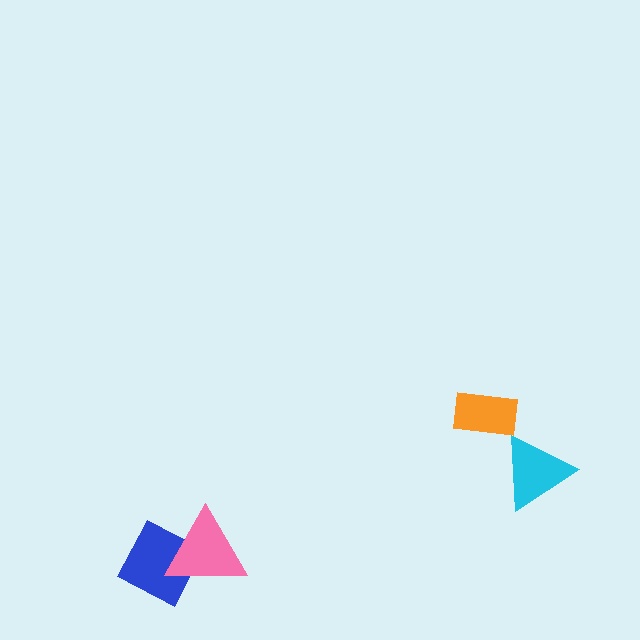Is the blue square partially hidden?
Yes, it is partially covered by another shape.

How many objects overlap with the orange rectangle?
0 objects overlap with the orange rectangle.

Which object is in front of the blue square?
The pink triangle is in front of the blue square.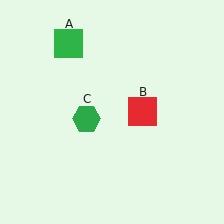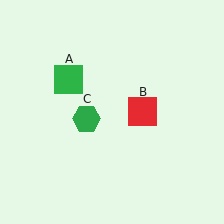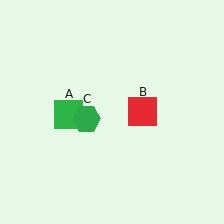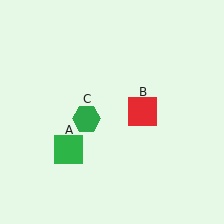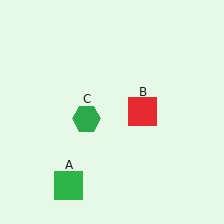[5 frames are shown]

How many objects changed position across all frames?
1 object changed position: green square (object A).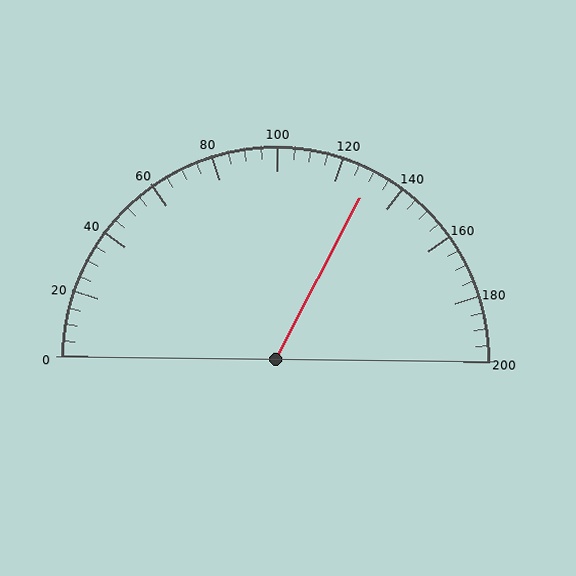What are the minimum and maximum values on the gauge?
The gauge ranges from 0 to 200.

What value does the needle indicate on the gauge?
The needle indicates approximately 130.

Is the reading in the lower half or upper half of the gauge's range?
The reading is in the upper half of the range (0 to 200).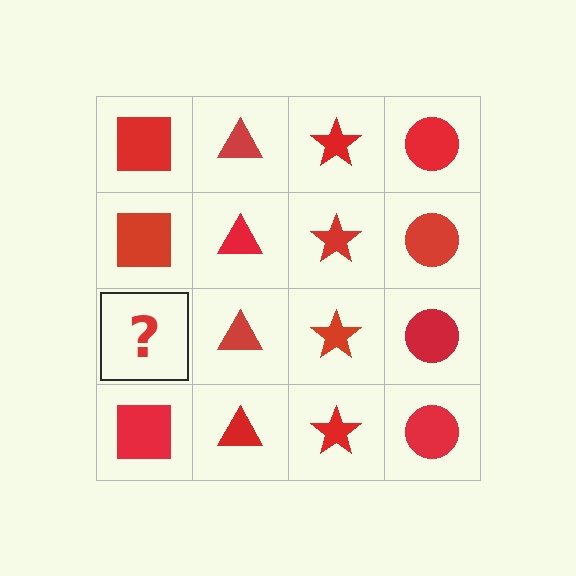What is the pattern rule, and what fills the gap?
The rule is that each column has a consistent shape. The gap should be filled with a red square.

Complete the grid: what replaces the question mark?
The question mark should be replaced with a red square.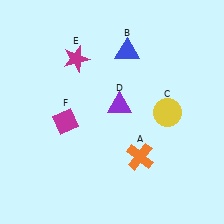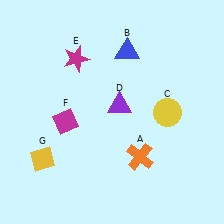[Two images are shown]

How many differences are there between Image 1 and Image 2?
There is 1 difference between the two images.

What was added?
A yellow diamond (G) was added in Image 2.